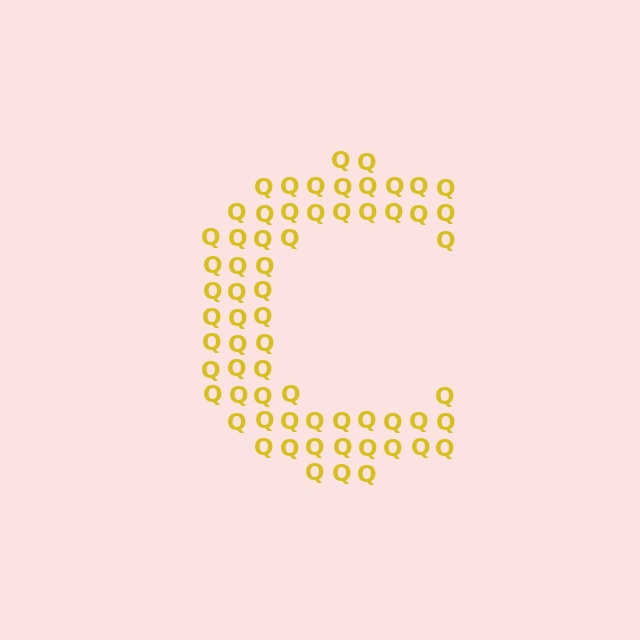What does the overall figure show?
The overall figure shows the letter C.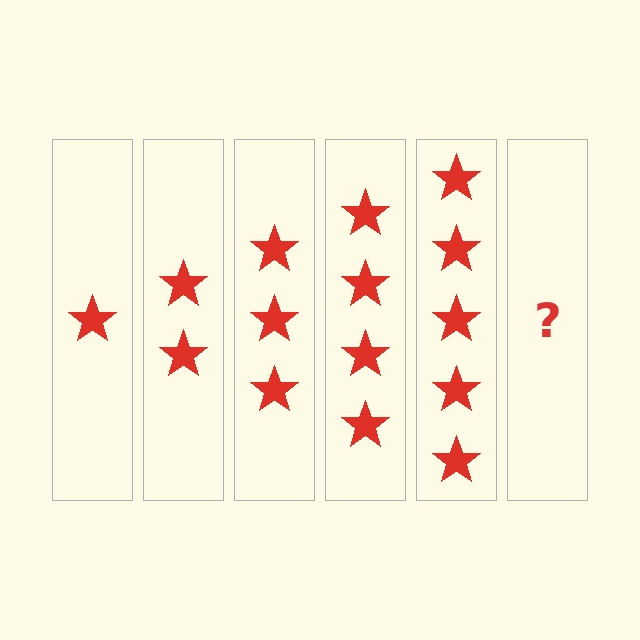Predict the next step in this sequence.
The next step is 6 stars.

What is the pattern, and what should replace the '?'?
The pattern is that each step adds one more star. The '?' should be 6 stars.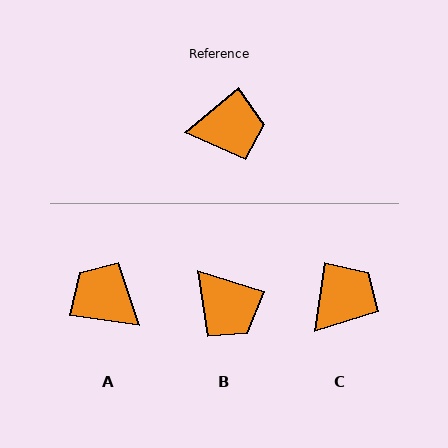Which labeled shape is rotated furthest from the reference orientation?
A, about 132 degrees away.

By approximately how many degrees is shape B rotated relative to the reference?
Approximately 58 degrees clockwise.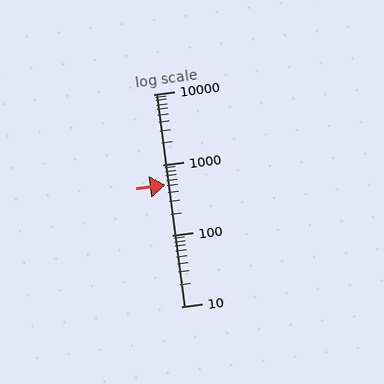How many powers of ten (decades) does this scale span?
The scale spans 3 decades, from 10 to 10000.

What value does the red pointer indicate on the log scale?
The pointer indicates approximately 520.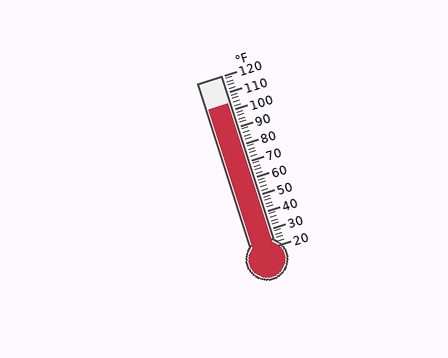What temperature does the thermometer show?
The thermometer shows approximately 104°F.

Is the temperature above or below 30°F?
The temperature is above 30°F.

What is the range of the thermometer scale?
The thermometer scale ranges from 20°F to 120°F.